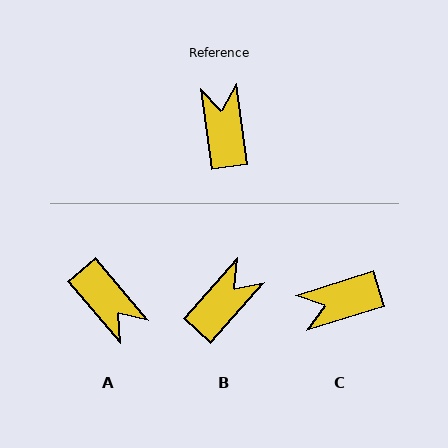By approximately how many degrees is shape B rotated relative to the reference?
Approximately 49 degrees clockwise.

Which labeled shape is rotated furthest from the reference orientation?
A, about 148 degrees away.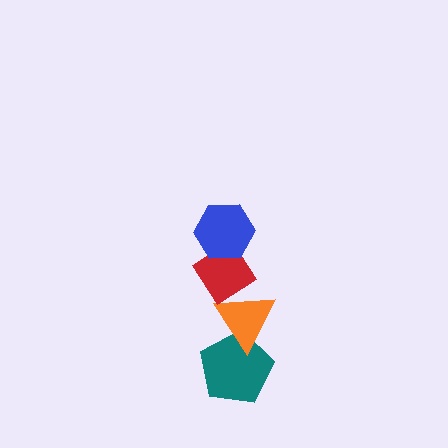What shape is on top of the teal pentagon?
The orange triangle is on top of the teal pentagon.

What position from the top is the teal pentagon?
The teal pentagon is 4th from the top.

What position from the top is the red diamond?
The red diamond is 2nd from the top.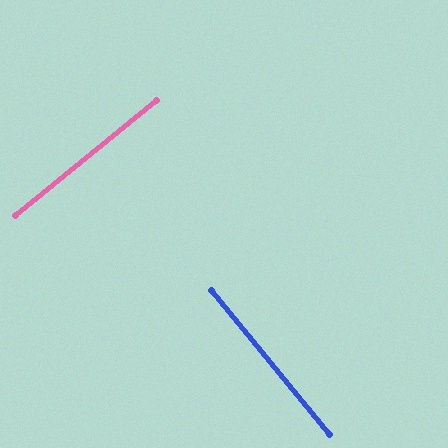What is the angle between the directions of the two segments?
Approximately 90 degrees.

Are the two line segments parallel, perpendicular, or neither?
Perpendicular — they meet at approximately 90°.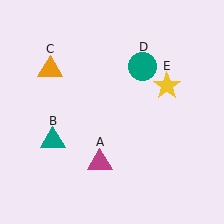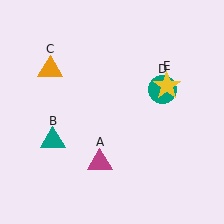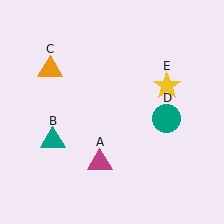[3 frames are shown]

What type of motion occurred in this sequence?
The teal circle (object D) rotated clockwise around the center of the scene.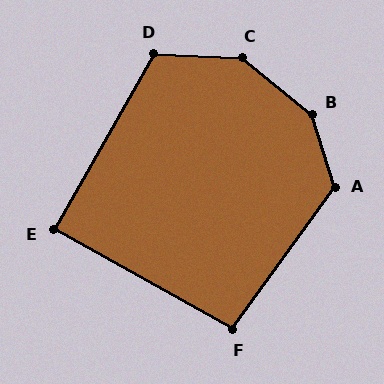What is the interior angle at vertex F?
Approximately 97 degrees (obtuse).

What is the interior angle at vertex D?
Approximately 117 degrees (obtuse).